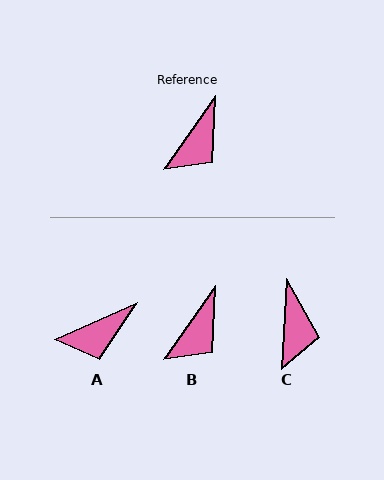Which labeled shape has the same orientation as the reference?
B.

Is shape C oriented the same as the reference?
No, it is off by about 32 degrees.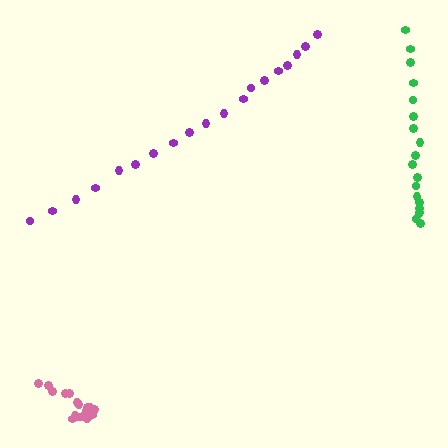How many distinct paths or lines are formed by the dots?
There are 3 distinct paths.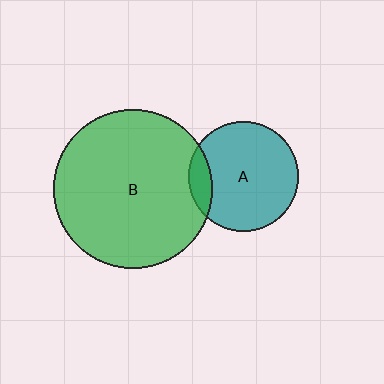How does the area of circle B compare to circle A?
Approximately 2.1 times.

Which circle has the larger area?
Circle B (green).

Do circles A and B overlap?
Yes.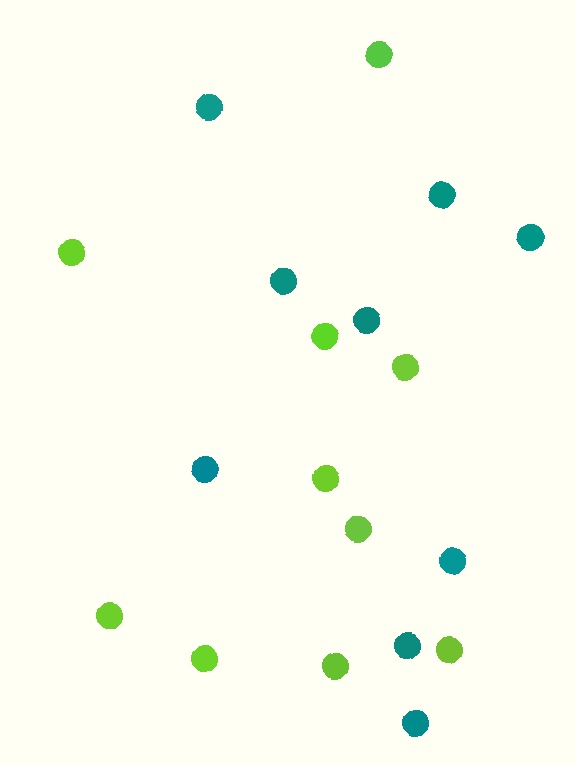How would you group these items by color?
There are 2 groups: one group of lime circles (10) and one group of teal circles (9).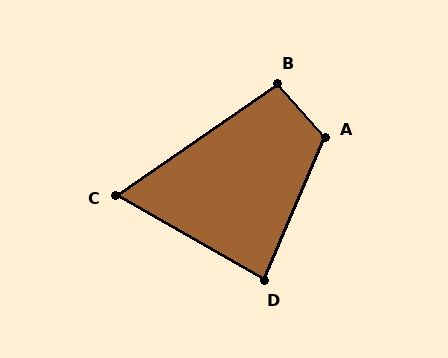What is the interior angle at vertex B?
Approximately 97 degrees (obtuse).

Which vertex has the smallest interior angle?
C, at approximately 65 degrees.